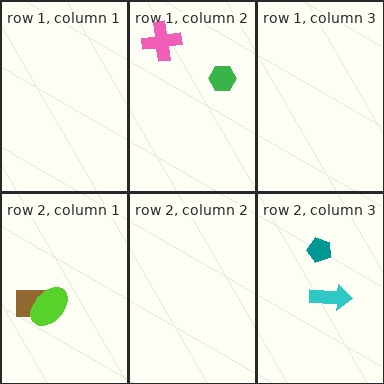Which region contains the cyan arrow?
The row 2, column 3 region.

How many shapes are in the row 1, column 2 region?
2.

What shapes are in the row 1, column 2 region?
The pink cross, the green hexagon.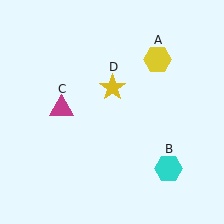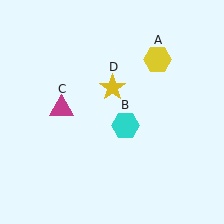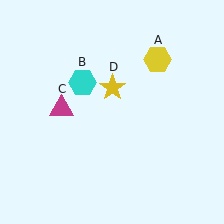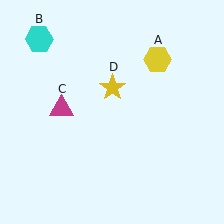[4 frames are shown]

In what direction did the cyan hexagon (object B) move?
The cyan hexagon (object B) moved up and to the left.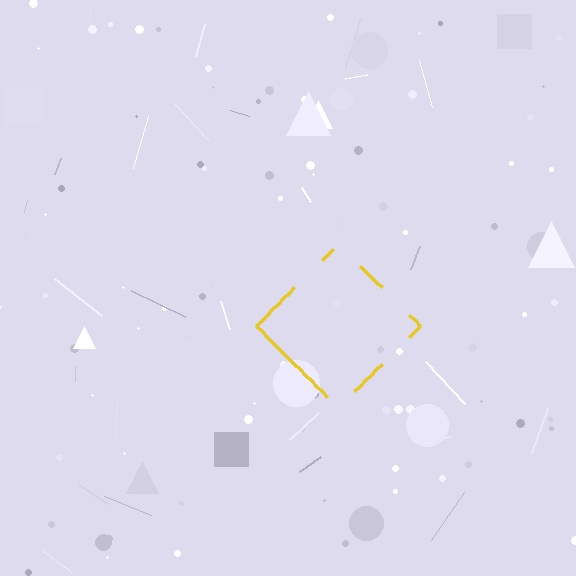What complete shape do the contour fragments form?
The contour fragments form a diamond.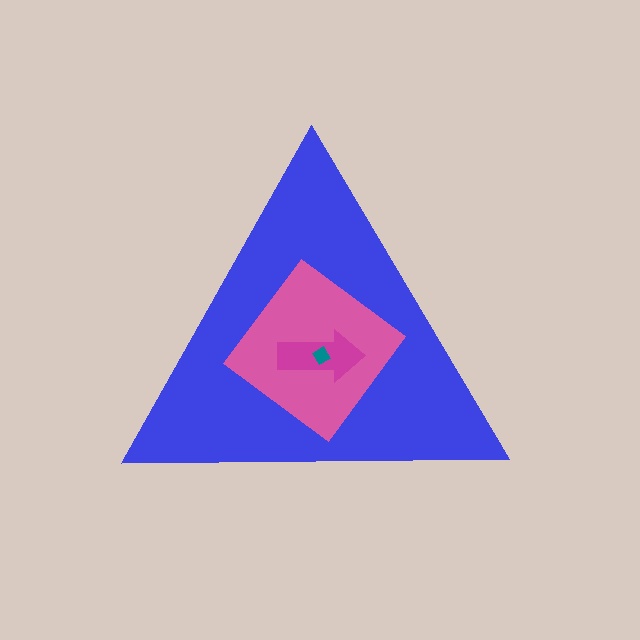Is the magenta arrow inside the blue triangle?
Yes.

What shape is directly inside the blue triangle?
The pink diamond.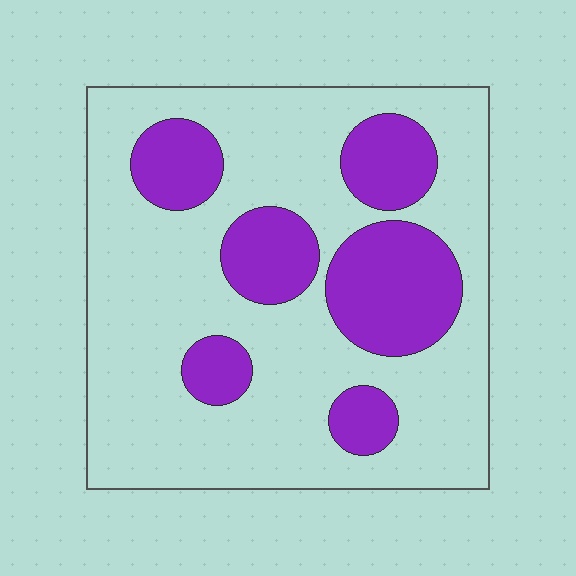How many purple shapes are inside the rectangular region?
6.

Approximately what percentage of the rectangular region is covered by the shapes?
Approximately 30%.